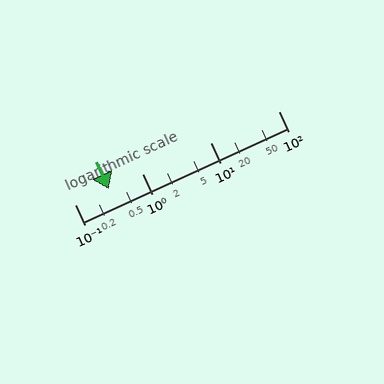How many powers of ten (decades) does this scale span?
The scale spans 3 decades, from 0.1 to 100.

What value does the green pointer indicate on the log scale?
The pointer indicates approximately 0.32.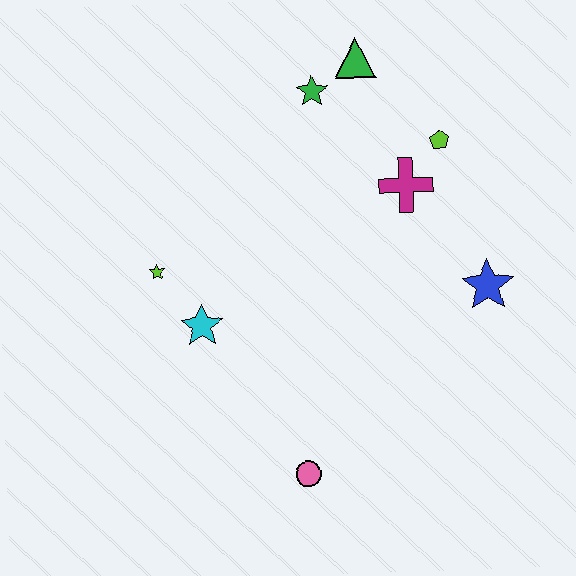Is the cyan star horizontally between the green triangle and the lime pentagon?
No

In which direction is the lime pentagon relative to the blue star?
The lime pentagon is above the blue star.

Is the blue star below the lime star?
Yes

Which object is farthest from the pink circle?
The green triangle is farthest from the pink circle.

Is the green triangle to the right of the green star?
Yes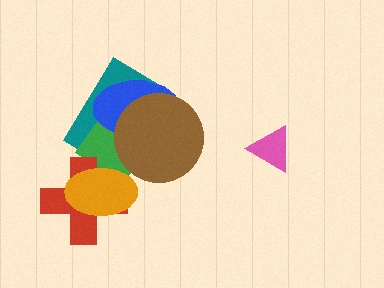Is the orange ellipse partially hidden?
No, no other shape covers it.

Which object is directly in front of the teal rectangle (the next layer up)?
The green diamond is directly in front of the teal rectangle.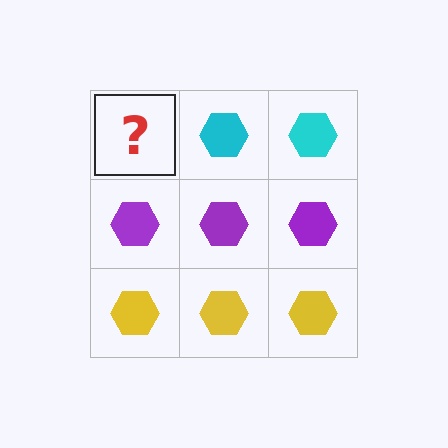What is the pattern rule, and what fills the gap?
The rule is that each row has a consistent color. The gap should be filled with a cyan hexagon.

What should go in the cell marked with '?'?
The missing cell should contain a cyan hexagon.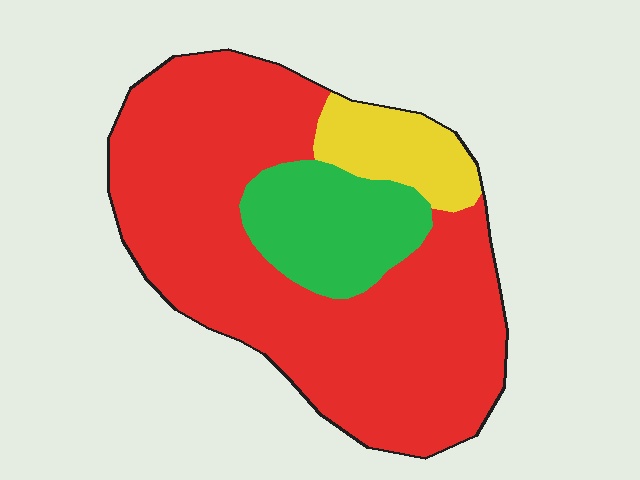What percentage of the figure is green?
Green covers roughly 15% of the figure.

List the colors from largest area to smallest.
From largest to smallest: red, green, yellow.